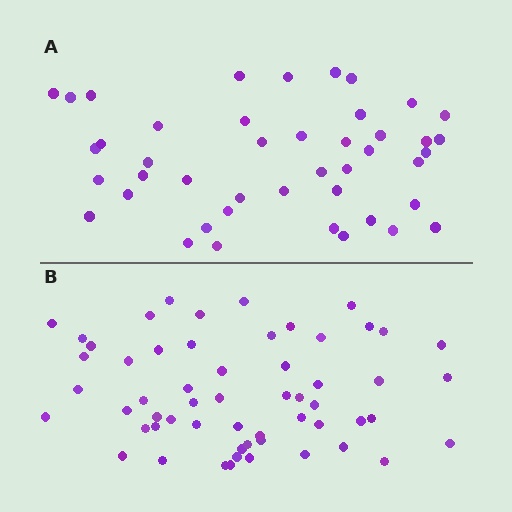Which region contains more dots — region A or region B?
Region B (the bottom region) has more dots.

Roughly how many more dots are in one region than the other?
Region B has approximately 15 more dots than region A.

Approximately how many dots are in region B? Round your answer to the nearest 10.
About 60 dots. (The exact count is 57, which rounds to 60.)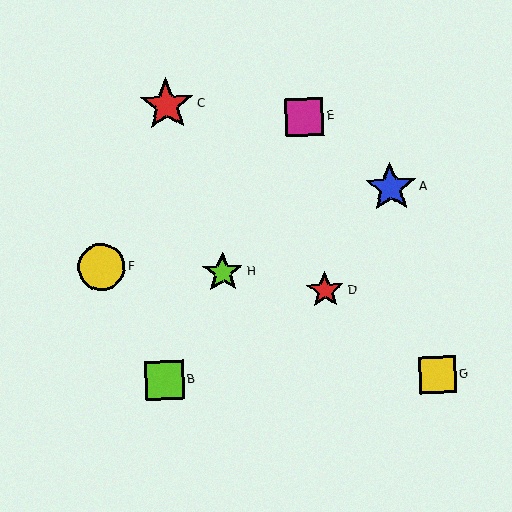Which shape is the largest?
The red star (labeled C) is the largest.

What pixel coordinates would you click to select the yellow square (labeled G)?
Click at (437, 374) to select the yellow square G.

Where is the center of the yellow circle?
The center of the yellow circle is at (102, 267).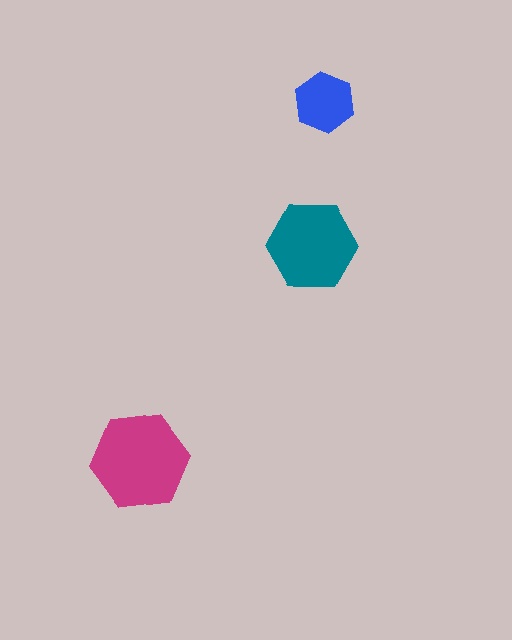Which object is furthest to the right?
The blue hexagon is rightmost.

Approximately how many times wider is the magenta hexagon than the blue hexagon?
About 1.5 times wider.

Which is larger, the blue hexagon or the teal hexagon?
The teal one.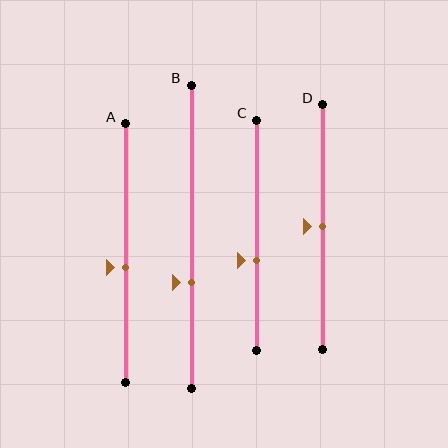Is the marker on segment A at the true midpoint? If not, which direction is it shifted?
No, the marker on segment A is shifted downward by about 5% of the segment length.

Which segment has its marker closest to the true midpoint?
Segment D has its marker closest to the true midpoint.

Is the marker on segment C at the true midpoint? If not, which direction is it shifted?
No, the marker on segment C is shifted downward by about 11% of the segment length.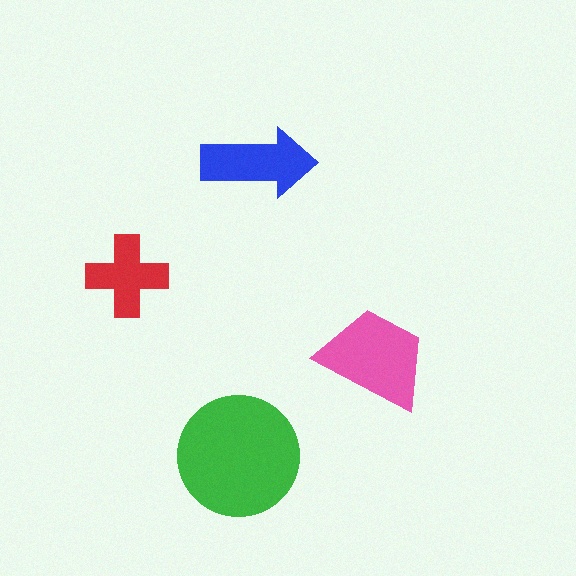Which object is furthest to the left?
The red cross is leftmost.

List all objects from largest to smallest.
The green circle, the pink trapezoid, the blue arrow, the red cross.